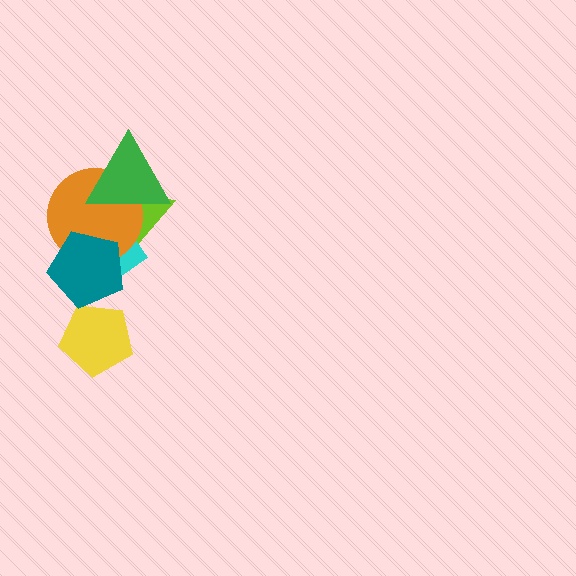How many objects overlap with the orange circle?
4 objects overlap with the orange circle.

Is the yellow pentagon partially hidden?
Yes, it is partially covered by another shape.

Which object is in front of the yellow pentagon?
The teal pentagon is in front of the yellow pentagon.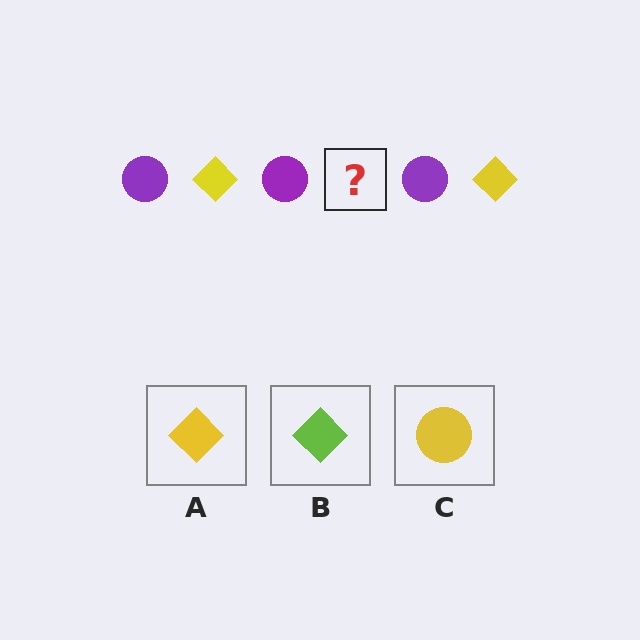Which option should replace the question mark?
Option A.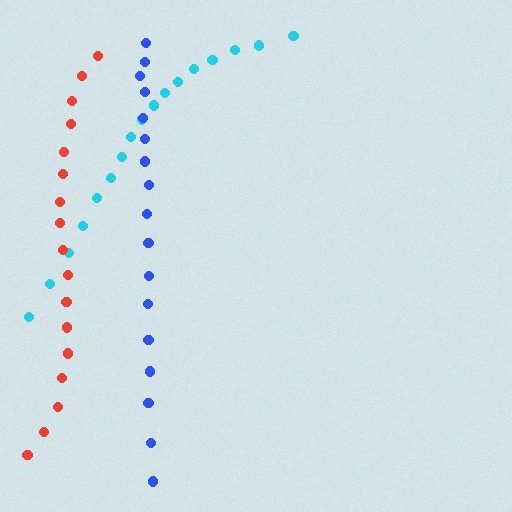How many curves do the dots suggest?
There are 3 distinct paths.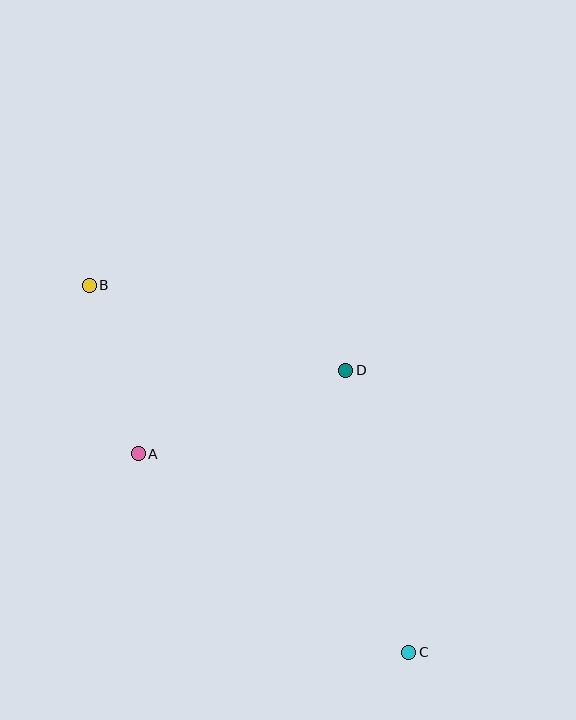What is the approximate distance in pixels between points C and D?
The distance between C and D is approximately 289 pixels.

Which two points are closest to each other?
Points A and B are closest to each other.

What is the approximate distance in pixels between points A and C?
The distance between A and C is approximately 335 pixels.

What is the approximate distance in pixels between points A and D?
The distance between A and D is approximately 223 pixels.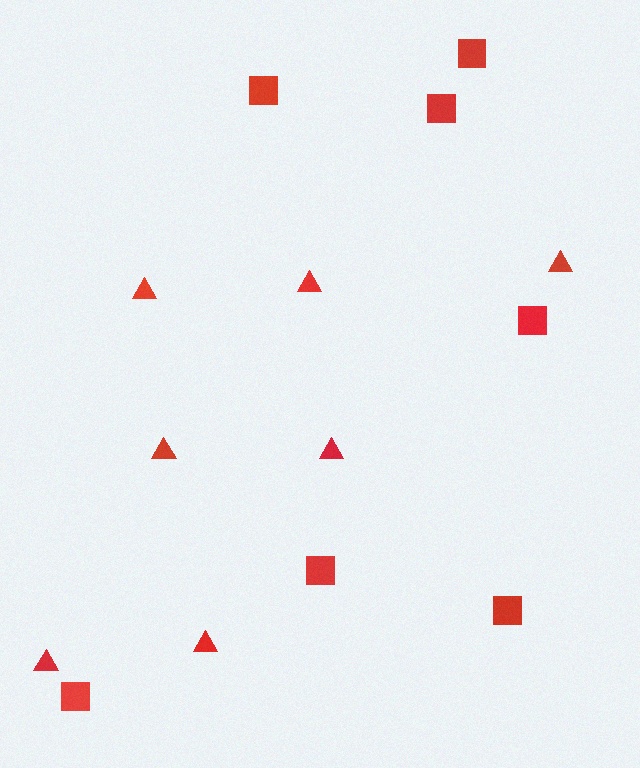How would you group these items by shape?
There are 2 groups: one group of triangles (7) and one group of squares (7).